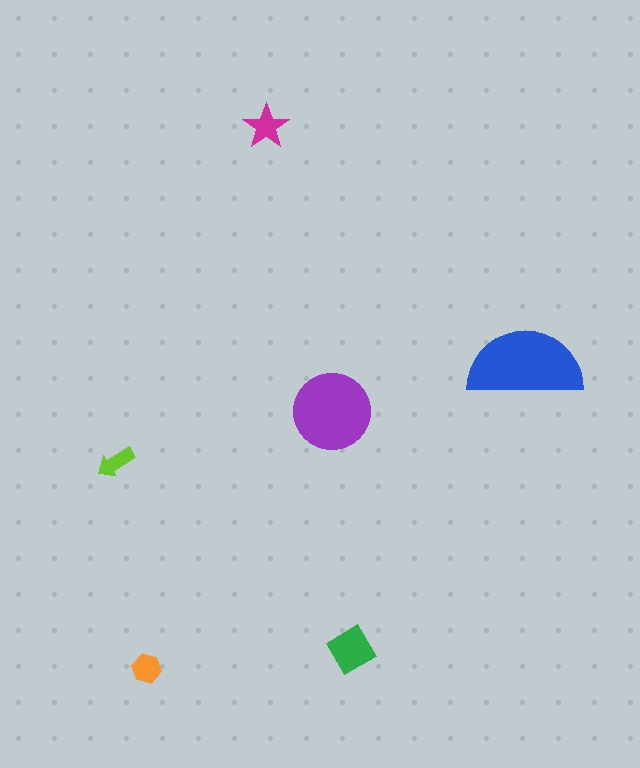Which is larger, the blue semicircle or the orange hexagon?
The blue semicircle.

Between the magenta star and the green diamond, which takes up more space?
The green diamond.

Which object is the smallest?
The lime arrow.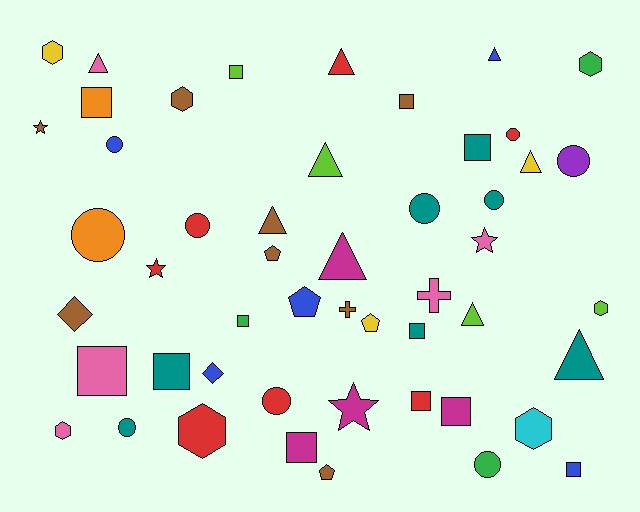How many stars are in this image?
There are 4 stars.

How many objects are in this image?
There are 50 objects.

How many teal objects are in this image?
There are 7 teal objects.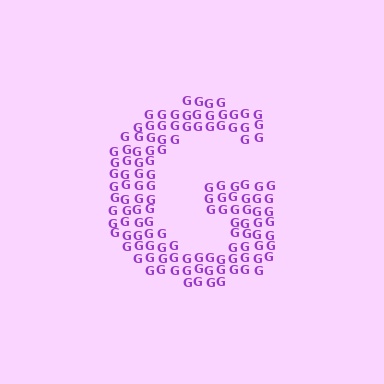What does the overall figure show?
The overall figure shows the letter G.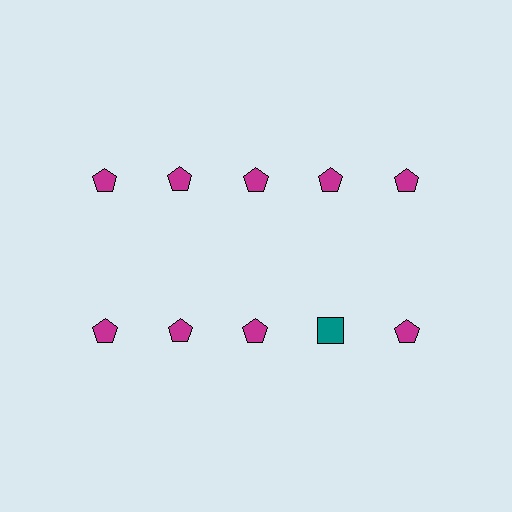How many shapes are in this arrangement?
There are 10 shapes arranged in a grid pattern.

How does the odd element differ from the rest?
It differs in both color (teal instead of magenta) and shape (square instead of pentagon).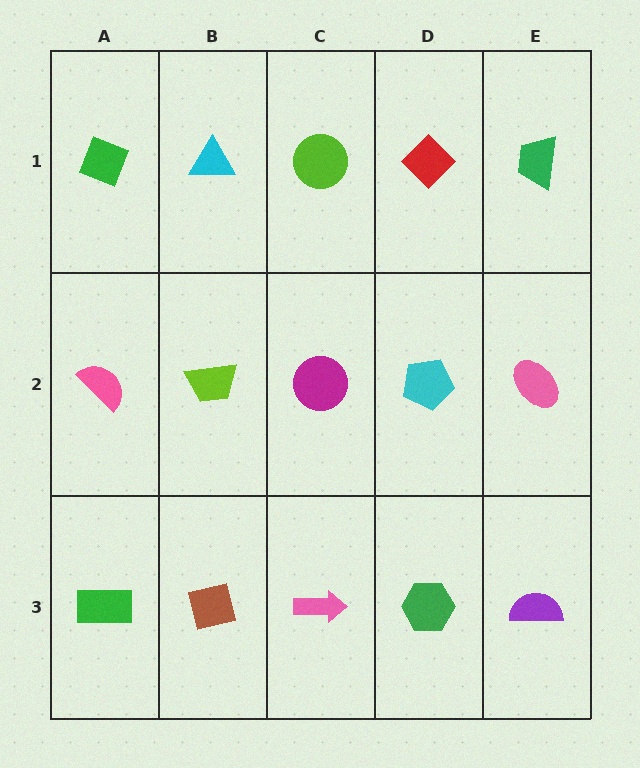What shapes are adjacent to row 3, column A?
A pink semicircle (row 2, column A), a brown square (row 3, column B).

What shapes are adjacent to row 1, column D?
A cyan pentagon (row 2, column D), a lime circle (row 1, column C), a green trapezoid (row 1, column E).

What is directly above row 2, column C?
A lime circle.